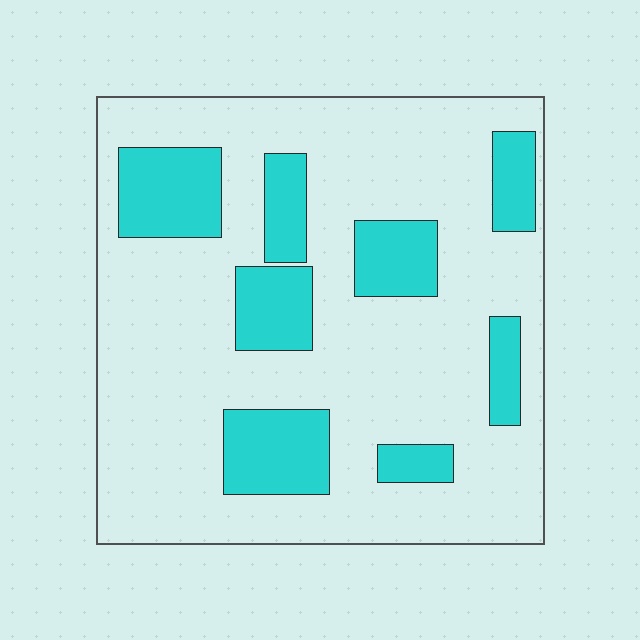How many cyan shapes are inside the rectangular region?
8.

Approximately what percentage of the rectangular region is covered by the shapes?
Approximately 25%.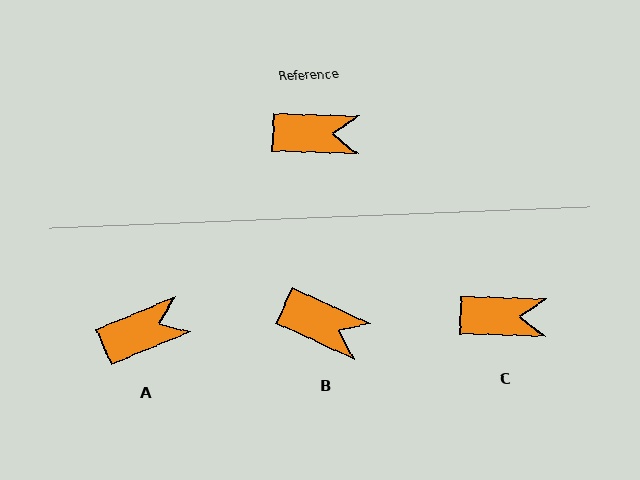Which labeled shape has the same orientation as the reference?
C.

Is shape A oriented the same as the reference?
No, it is off by about 24 degrees.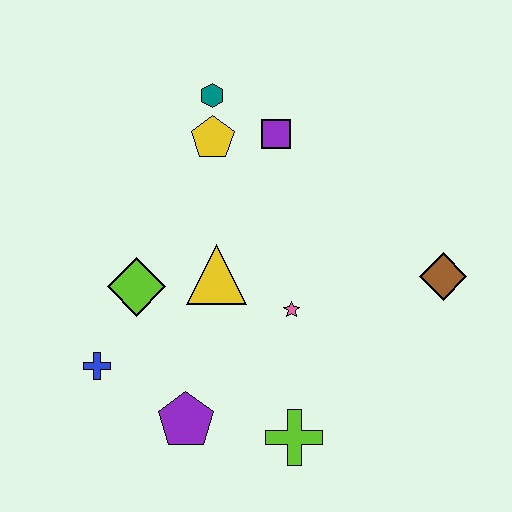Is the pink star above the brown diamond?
No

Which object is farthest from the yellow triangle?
The brown diamond is farthest from the yellow triangle.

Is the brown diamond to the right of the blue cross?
Yes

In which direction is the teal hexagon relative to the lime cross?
The teal hexagon is above the lime cross.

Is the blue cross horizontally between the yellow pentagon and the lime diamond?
No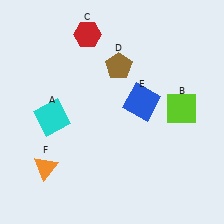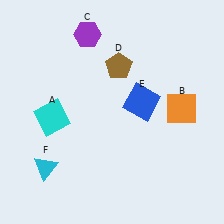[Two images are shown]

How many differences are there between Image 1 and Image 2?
There are 3 differences between the two images.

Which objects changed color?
B changed from lime to orange. C changed from red to purple. F changed from orange to cyan.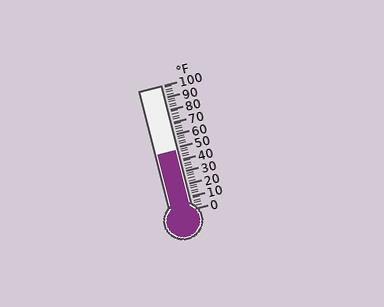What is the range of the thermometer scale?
The thermometer scale ranges from 0°F to 100°F.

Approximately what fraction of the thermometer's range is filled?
The thermometer is filled to approximately 50% of its range.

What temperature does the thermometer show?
The thermometer shows approximately 48°F.